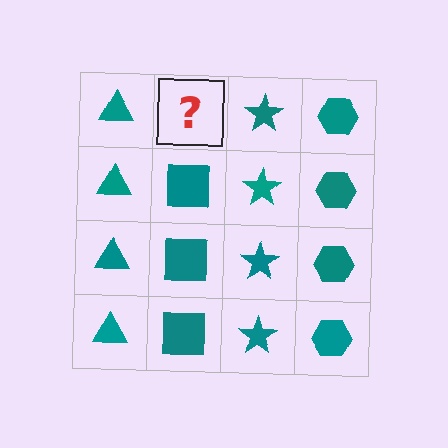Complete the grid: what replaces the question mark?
The question mark should be replaced with a teal square.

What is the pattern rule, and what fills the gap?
The rule is that each column has a consistent shape. The gap should be filled with a teal square.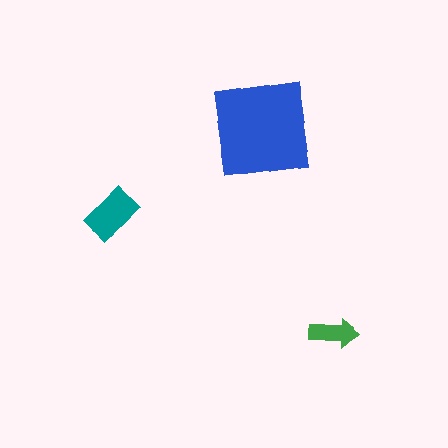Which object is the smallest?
The green arrow.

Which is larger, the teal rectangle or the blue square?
The blue square.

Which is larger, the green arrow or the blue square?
The blue square.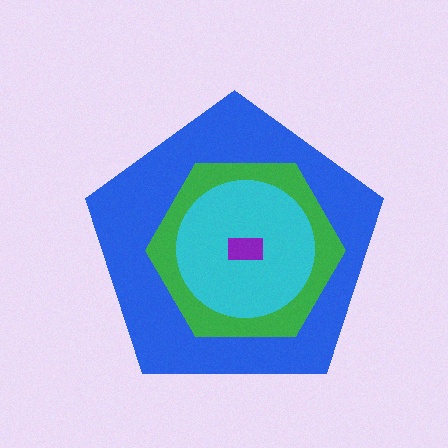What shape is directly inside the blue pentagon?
The green hexagon.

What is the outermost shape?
The blue pentagon.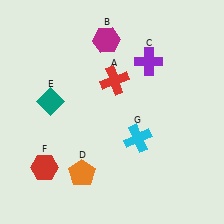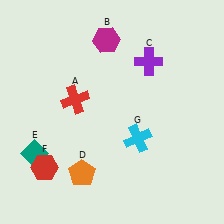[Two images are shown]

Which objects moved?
The objects that moved are: the red cross (A), the teal diamond (E).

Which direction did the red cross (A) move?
The red cross (A) moved left.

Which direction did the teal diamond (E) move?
The teal diamond (E) moved down.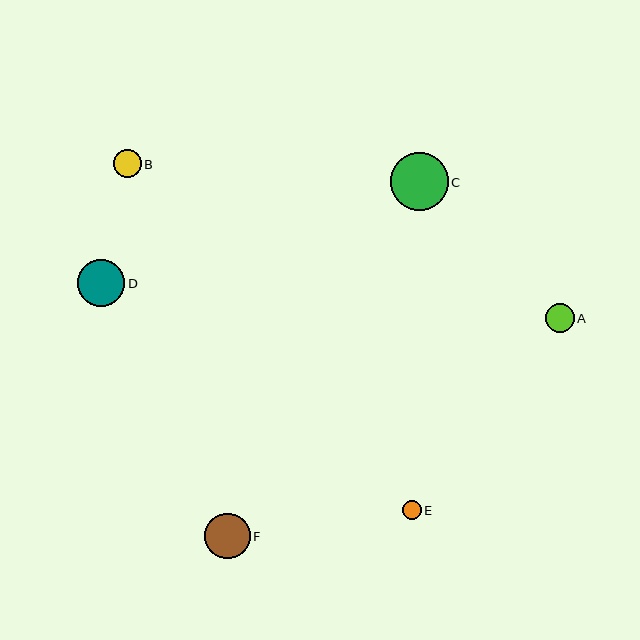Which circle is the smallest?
Circle E is the smallest with a size of approximately 19 pixels.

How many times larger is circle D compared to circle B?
Circle D is approximately 1.6 times the size of circle B.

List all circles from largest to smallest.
From largest to smallest: C, D, F, A, B, E.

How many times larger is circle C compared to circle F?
Circle C is approximately 1.3 times the size of circle F.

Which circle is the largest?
Circle C is the largest with a size of approximately 58 pixels.